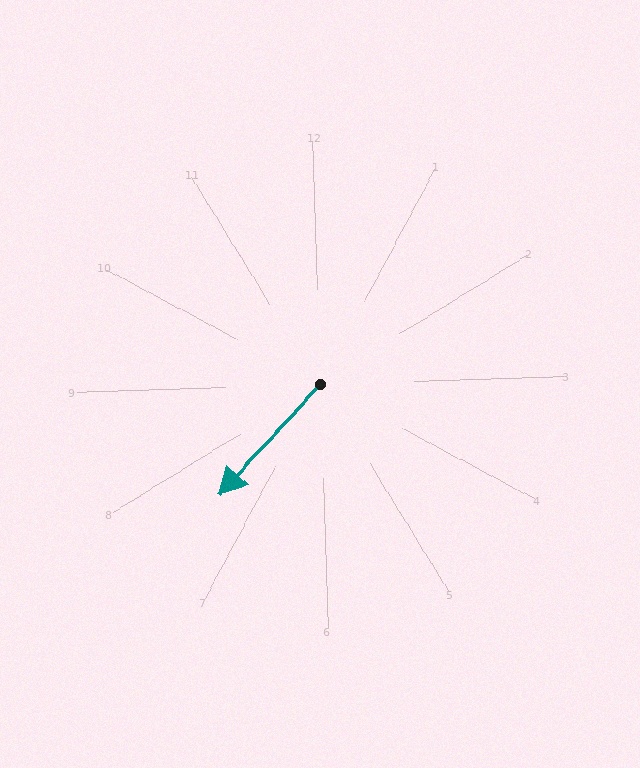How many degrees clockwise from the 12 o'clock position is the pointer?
Approximately 224 degrees.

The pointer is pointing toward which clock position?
Roughly 7 o'clock.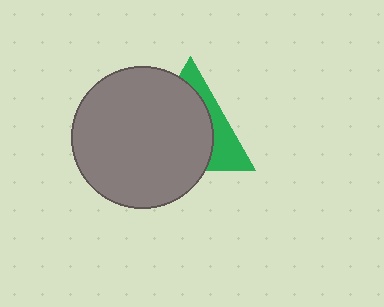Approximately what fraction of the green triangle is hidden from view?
Roughly 68% of the green triangle is hidden behind the gray circle.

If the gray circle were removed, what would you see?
You would see the complete green triangle.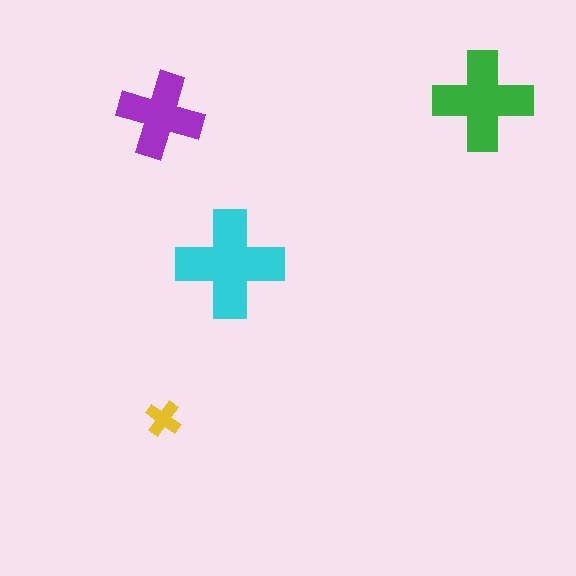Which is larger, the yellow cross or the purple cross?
The purple one.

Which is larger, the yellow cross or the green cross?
The green one.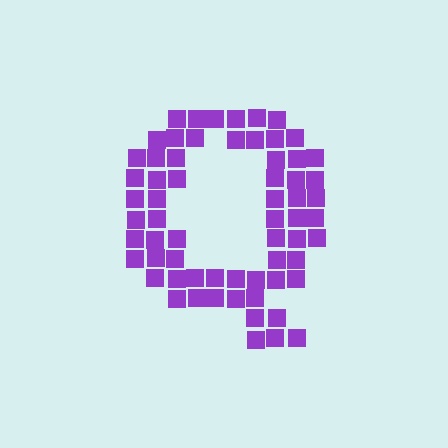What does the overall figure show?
The overall figure shows the letter Q.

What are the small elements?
The small elements are squares.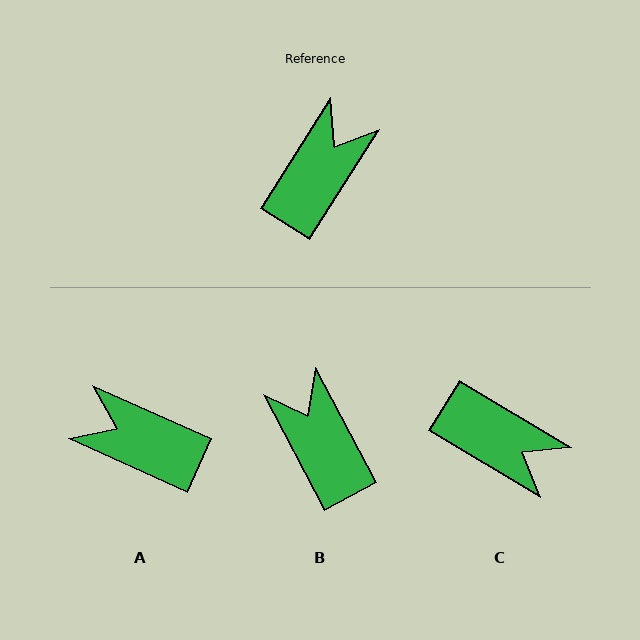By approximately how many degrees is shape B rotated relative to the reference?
Approximately 60 degrees counter-clockwise.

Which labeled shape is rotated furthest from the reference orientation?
A, about 98 degrees away.